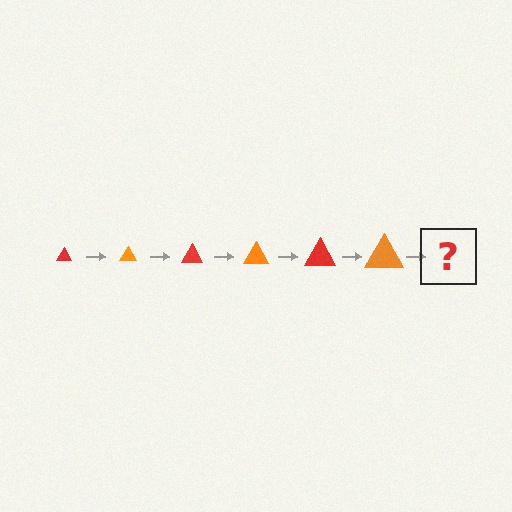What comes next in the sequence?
The next element should be a red triangle, larger than the previous one.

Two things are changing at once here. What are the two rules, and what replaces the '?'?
The two rules are that the triangle grows larger each step and the color cycles through red and orange. The '?' should be a red triangle, larger than the previous one.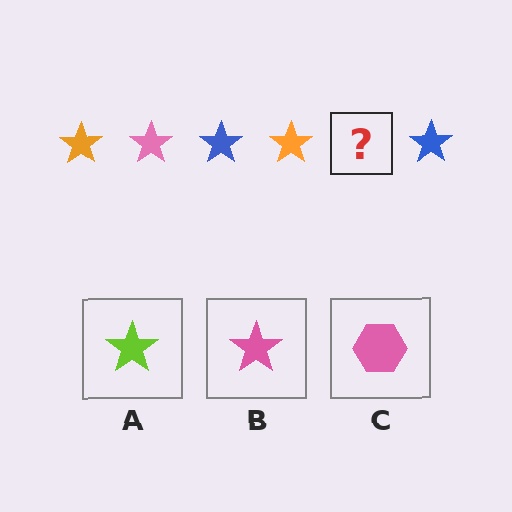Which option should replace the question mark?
Option B.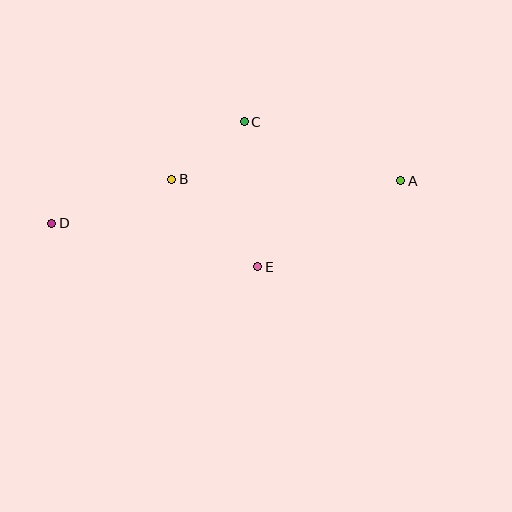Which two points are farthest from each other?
Points A and D are farthest from each other.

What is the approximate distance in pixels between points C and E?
The distance between C and E is approximately 145 pixels.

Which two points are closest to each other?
Points B and C are closest to each other.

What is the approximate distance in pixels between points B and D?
The distance between B and D is approximately 128 pixels.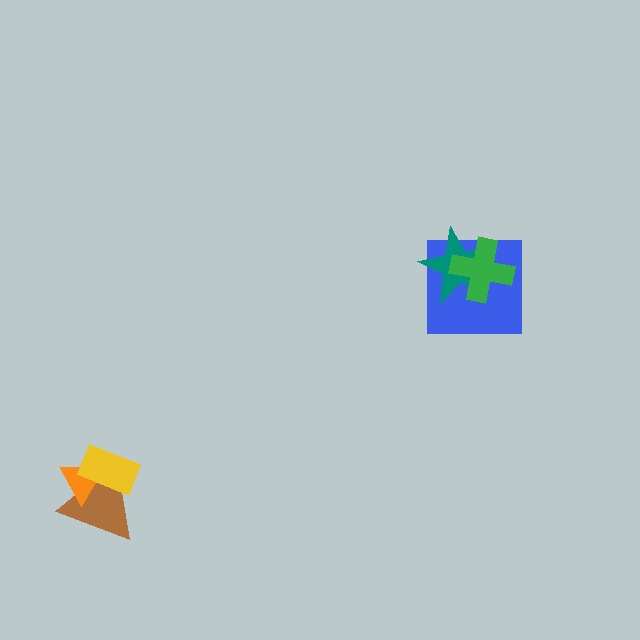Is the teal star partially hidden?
Yes, it is partially covered by another shape.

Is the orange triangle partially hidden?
Yes, it is partially covered by another shape.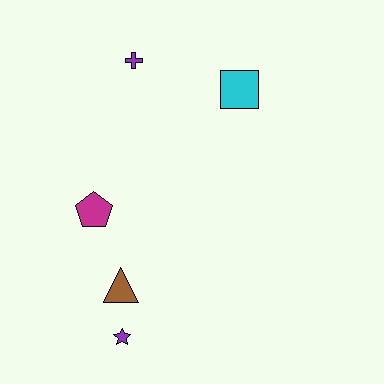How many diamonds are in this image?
There are no diamonds.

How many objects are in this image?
There are 5 objects.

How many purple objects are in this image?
There are 2 purple objects.